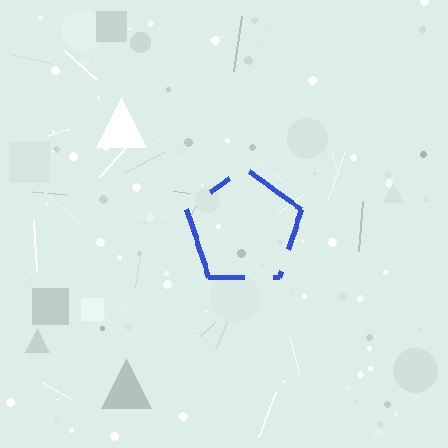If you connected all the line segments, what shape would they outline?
They would outline a pentagon.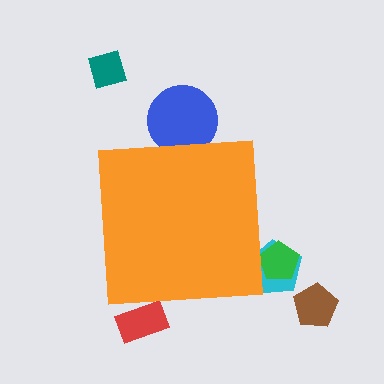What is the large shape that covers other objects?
An orange square.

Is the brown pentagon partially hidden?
No, the brown pentagon is fully visible.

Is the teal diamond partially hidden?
No, the teal diamond is fully visible.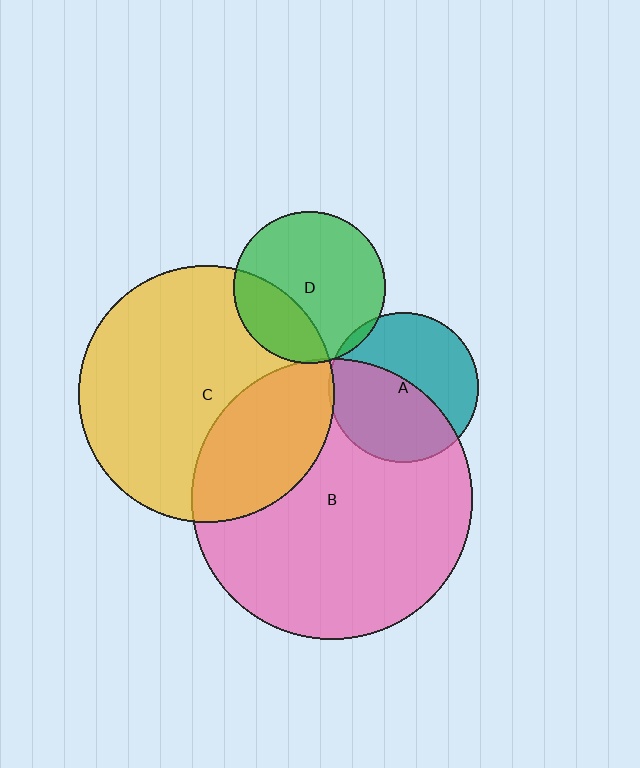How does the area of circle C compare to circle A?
Approximately 2.9 times.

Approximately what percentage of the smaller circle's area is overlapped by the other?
Approximately 5%.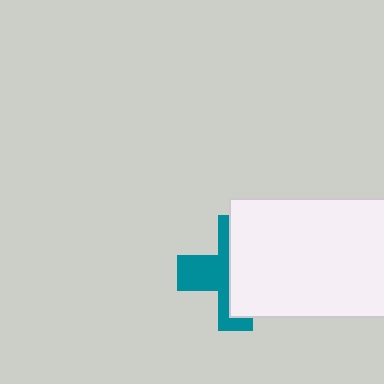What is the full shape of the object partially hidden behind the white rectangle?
The partially hidden object is a teal cross.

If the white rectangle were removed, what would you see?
You would see the complete teal cross.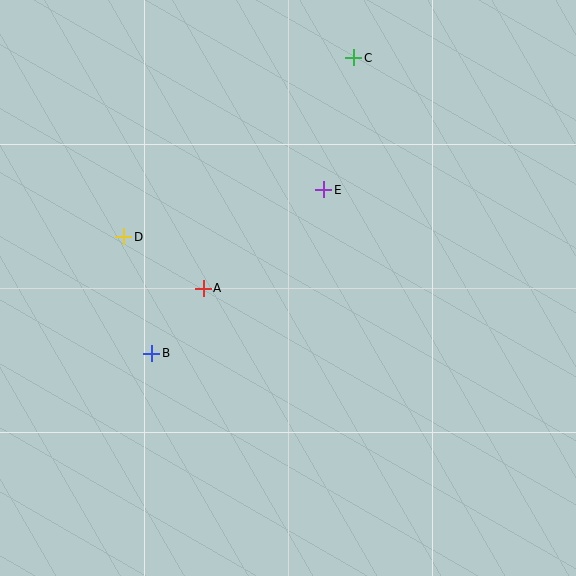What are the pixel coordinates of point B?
Point B is at (152, 353).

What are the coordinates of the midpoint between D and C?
The midpoint between D and C is at (239, 147).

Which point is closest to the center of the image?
Point A at (203, 288) is closest to the center.